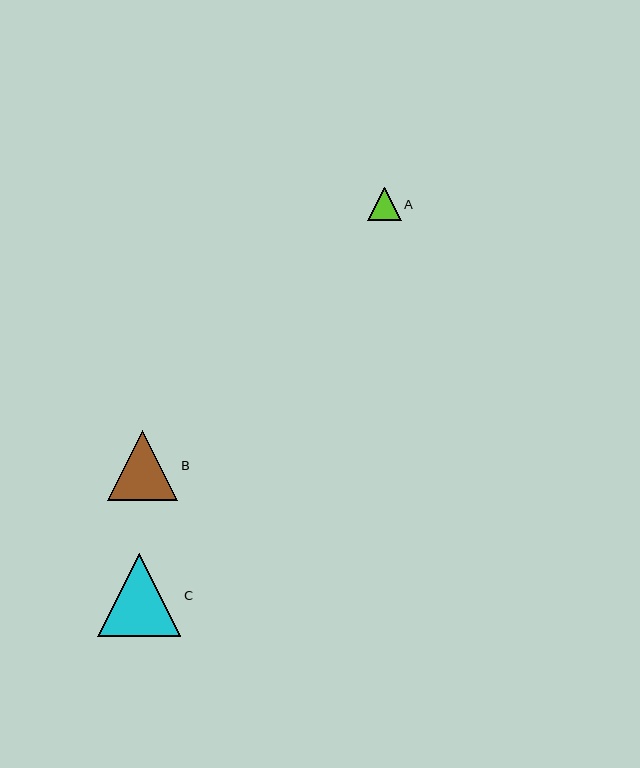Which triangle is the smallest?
Triangle A is the smallest with a size of approximately 34 pixels.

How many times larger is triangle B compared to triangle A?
Triangle B is approximately 2.1 times the size of triangle A.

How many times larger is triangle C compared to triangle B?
Triangle C is approximately 1.2 times the size of triangle B.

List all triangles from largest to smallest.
From largest to smallest: C, B, A.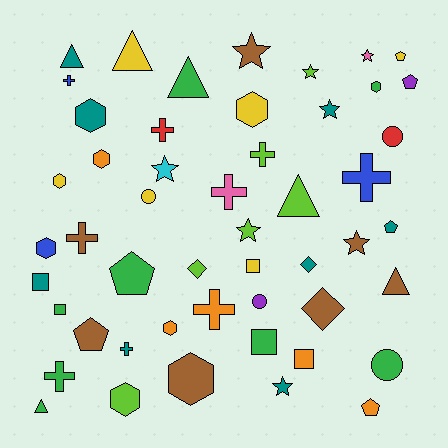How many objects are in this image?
There are 50 objects.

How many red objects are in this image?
There are 2 red objects.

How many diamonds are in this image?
There are 3 diamonds.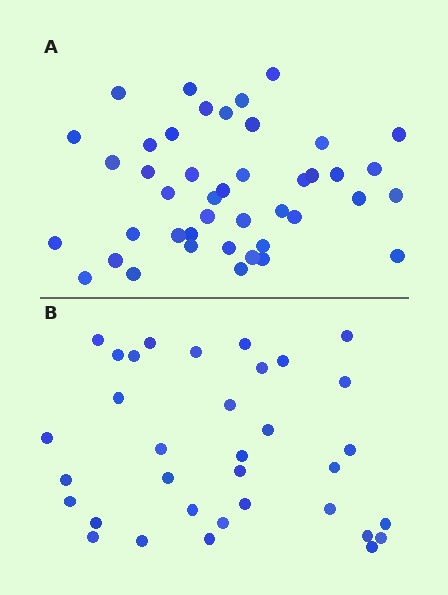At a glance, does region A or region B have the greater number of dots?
Region A (the top region) has more dots.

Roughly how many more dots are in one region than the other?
Region A has roughly 8 or so more dots than region B.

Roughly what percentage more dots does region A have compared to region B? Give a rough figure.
About 25% more.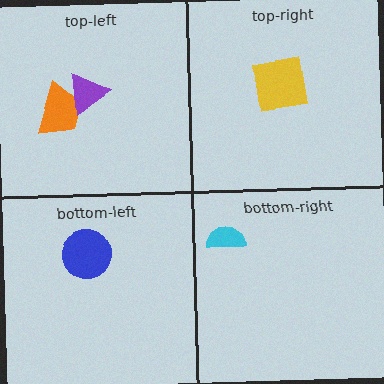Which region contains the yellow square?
The top-right region.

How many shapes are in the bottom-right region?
1.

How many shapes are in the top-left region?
2.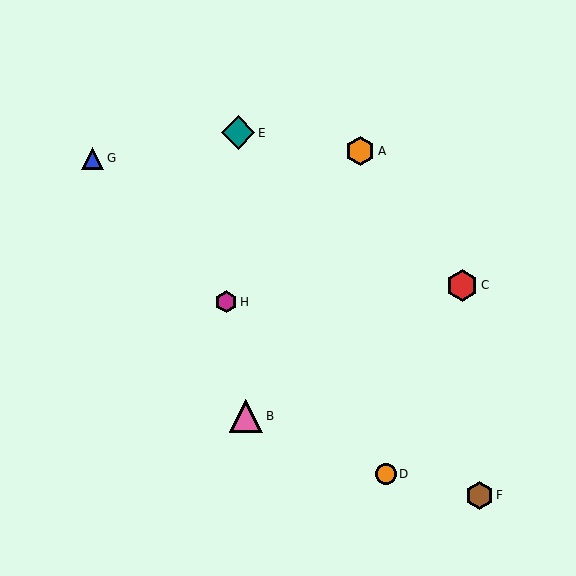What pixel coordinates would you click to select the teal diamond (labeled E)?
Click at (238, 133) to select the teal diamond E.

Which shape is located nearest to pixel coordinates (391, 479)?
The orange circle (labeled D) at (386, 474) is nearest to that location.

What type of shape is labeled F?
Shape F is a brown hexagon.